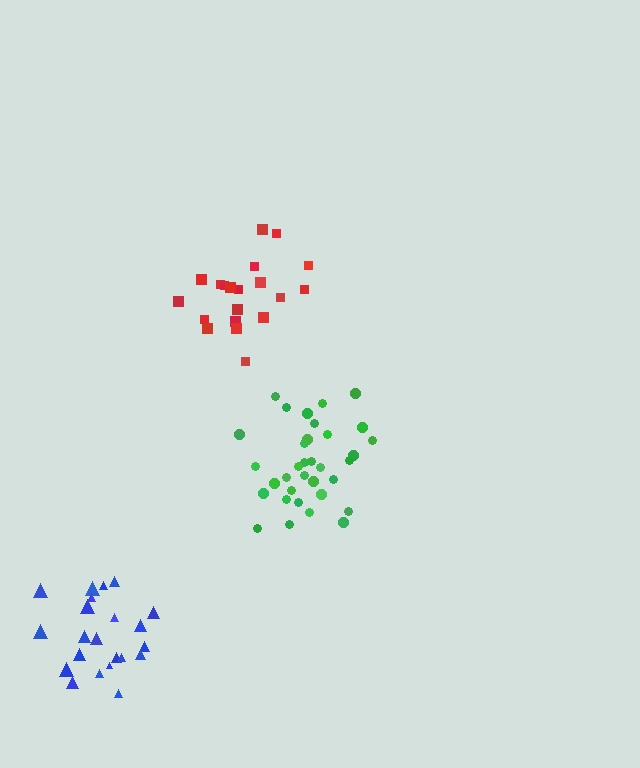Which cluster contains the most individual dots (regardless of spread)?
Green (34).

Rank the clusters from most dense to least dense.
green, red, blue.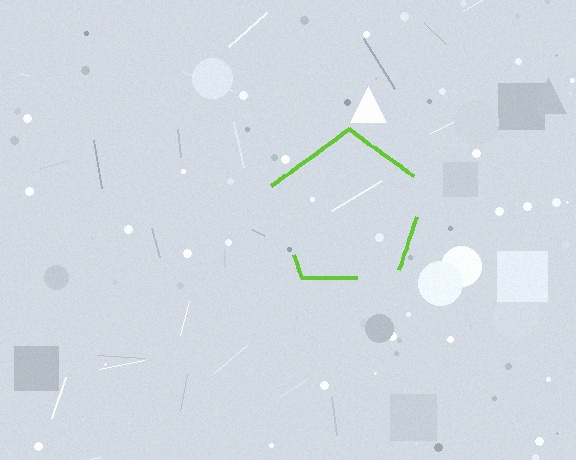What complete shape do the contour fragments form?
The contour fragments form a pentagon.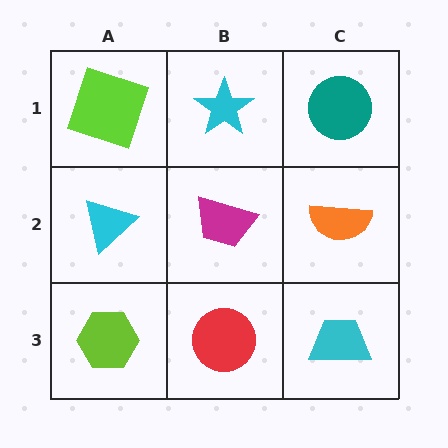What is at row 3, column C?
A cyan trapezoid.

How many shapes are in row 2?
3 shapes.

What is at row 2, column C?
An orange semicircle.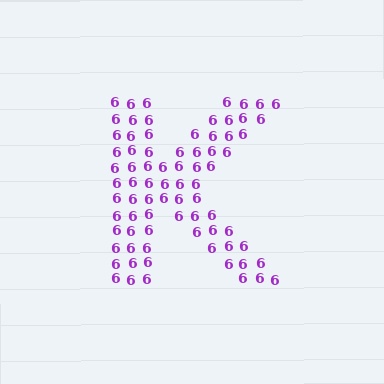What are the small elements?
The small elements are digit 6's.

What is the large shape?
The large shape is the letter K.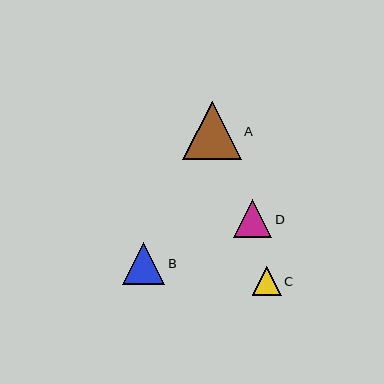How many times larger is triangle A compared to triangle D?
Triangle A is approximately 1.5 times the size of triangle D.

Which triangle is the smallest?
Triangle C is the smallest with a size of approximately 29 pixels.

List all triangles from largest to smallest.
From largest to smallest: A, B, D, C.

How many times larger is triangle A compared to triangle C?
Triangle A is approximately 2.0 times the size of triangle C.